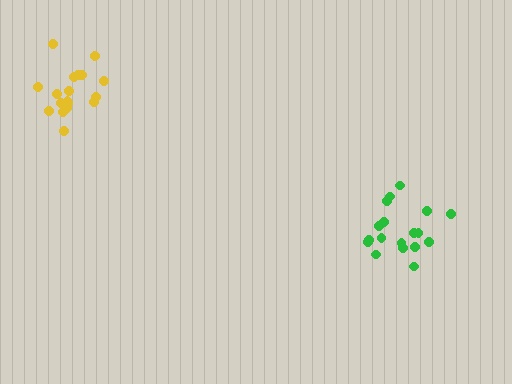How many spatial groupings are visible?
There are 2 spatial groupings.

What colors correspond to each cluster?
The clusters are colored: yellow, green.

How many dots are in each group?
Group 1: 18 dots, Group 2: 18 dots (36 total).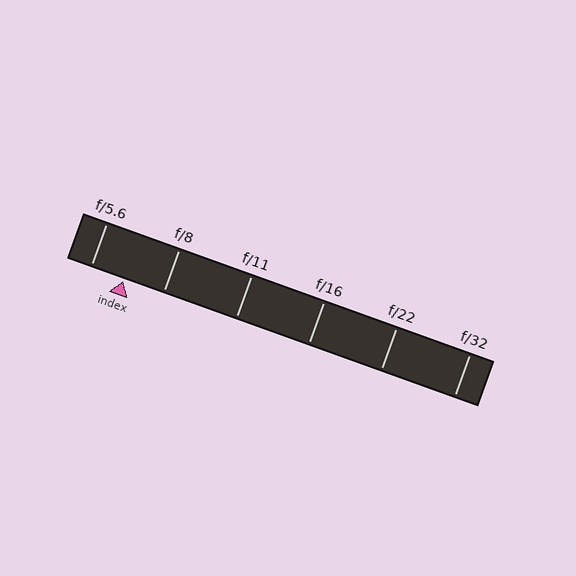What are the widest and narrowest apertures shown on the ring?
The widest aperture shown is f/5.6 and the narrowest is f/32.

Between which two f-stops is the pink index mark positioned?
The index mark is between f/5.6 and f/8.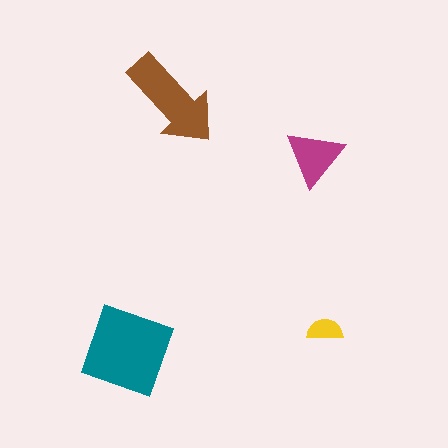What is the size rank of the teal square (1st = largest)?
1st.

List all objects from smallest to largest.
The yellow semicircle, the magenta triangle, the brown arrow, the teal square.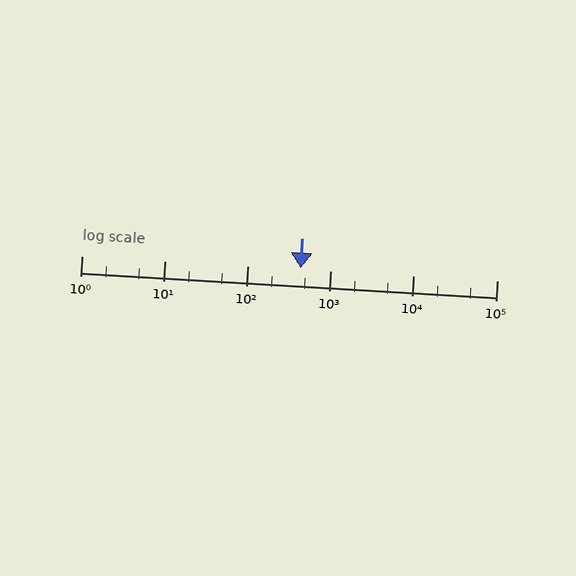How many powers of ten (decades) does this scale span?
The scale spans 5 decades, from 1 to 100000.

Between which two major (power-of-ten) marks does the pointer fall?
The pointer is between 100 and 1000.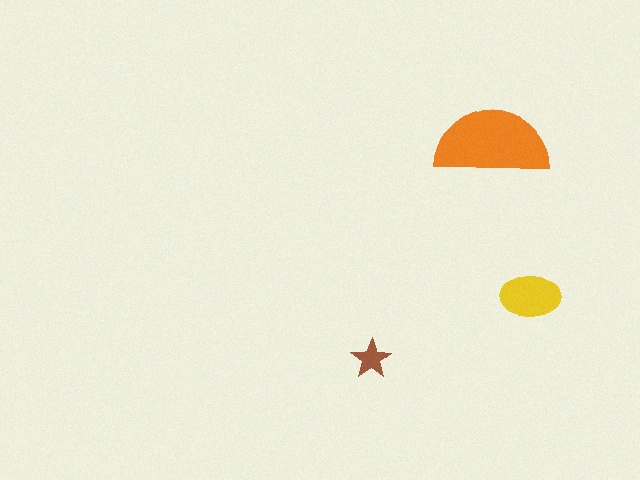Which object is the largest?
The orange semicircle.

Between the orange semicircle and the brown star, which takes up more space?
The orange semicircle.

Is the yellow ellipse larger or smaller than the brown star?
Larger.